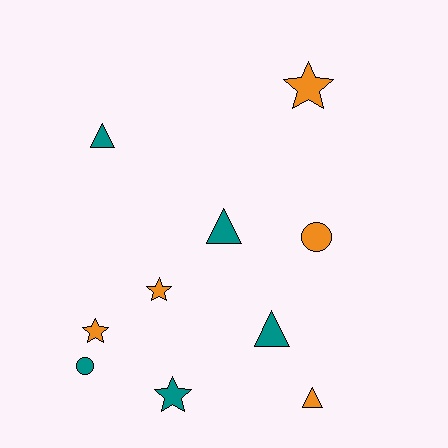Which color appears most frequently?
Orange, with 5 objects.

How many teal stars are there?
There is 1 teal star.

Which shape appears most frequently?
Triangle, with 4 objects.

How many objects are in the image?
There are 10 objects.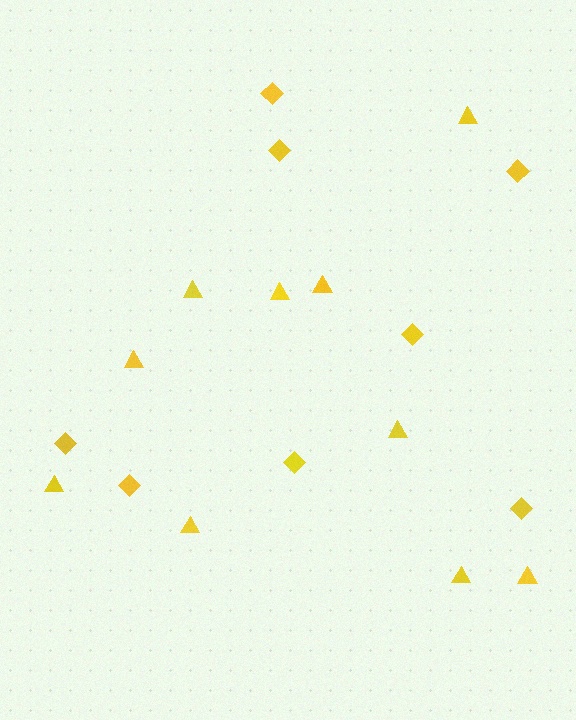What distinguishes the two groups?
There are 2 groups: one group of diamonds (8) and one group of triangles (10).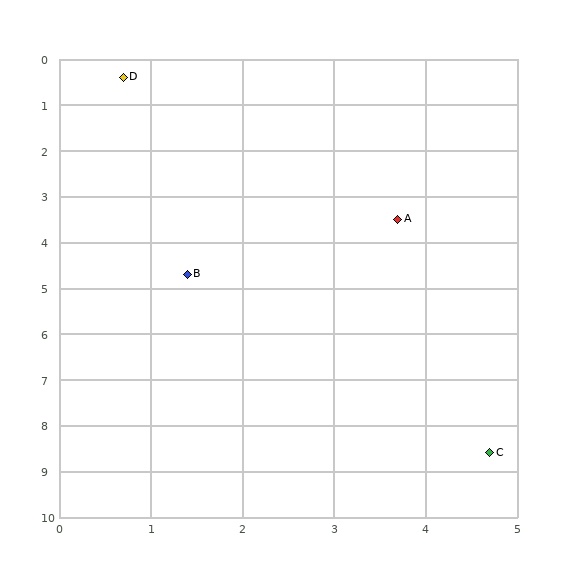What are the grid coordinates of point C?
Point C is at approximately (4.7, 8.6).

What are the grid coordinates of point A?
Point A is at approximately (3.7, 3.5).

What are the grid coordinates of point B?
Point B is at approximately (1.4, 4.7).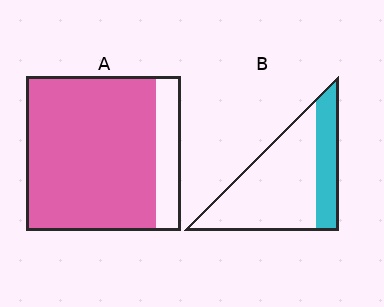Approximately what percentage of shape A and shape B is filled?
A is approximately 85% and B is approximately 25%.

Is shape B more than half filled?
No.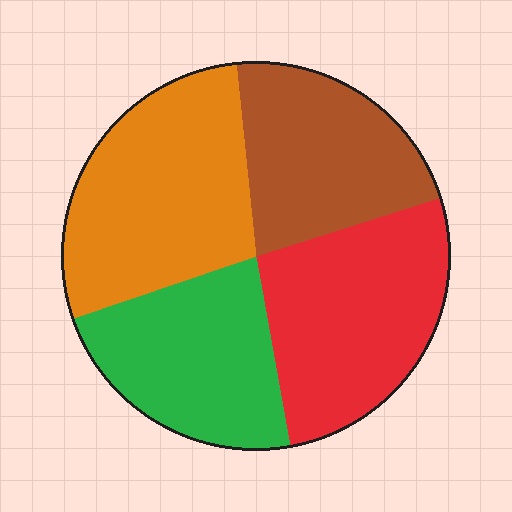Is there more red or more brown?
Red.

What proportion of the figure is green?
Green covers around 25% of the figure.